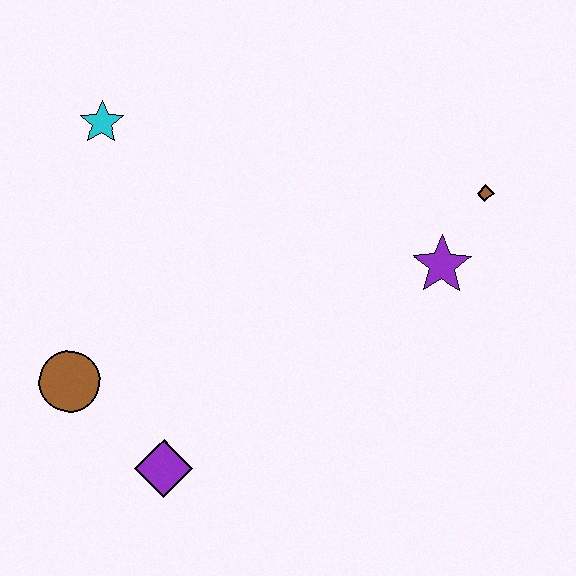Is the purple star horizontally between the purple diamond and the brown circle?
No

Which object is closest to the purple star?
The brown diamond is closest to the purple star.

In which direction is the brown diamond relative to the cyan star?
The brown diamond is to the right of the cyan star.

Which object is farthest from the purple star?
The brown circle is farthest from the purple star.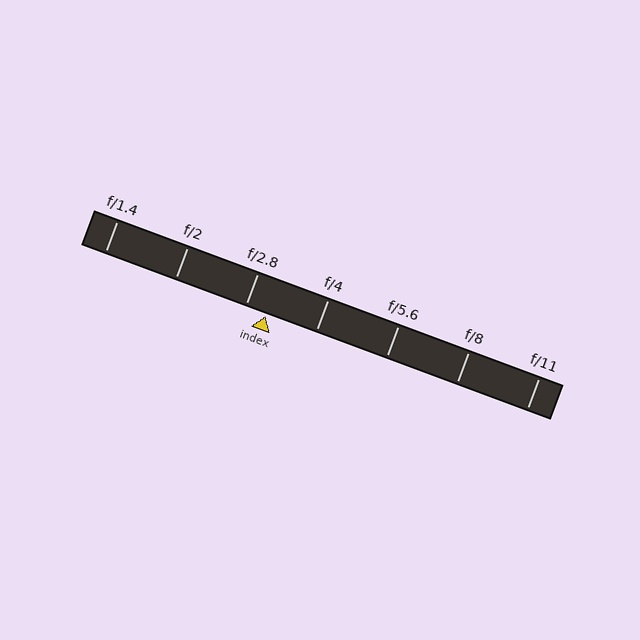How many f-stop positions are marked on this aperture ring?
There are 7 f-stop positions marked.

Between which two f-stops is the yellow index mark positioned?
The index mark is between f/2.8 and f/4.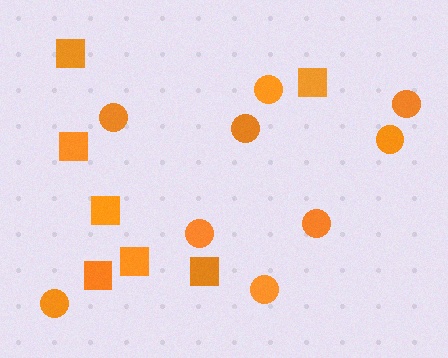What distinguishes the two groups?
There are 2 groups: one group of squares (7) and one group of circles (9).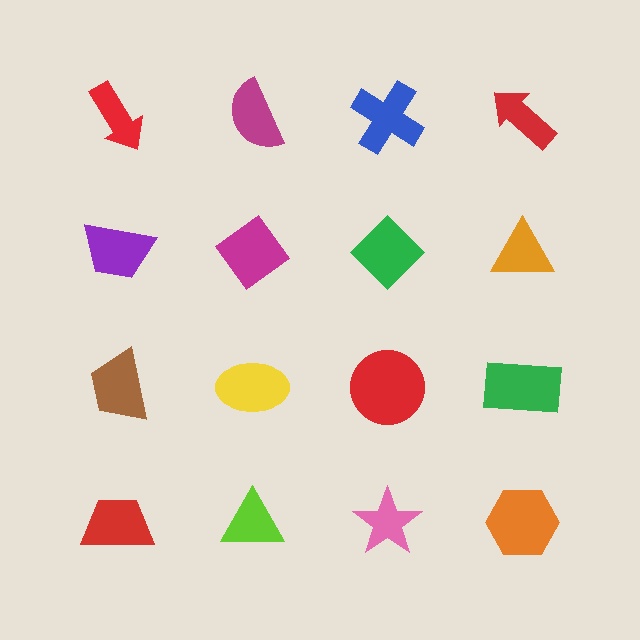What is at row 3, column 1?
A brown trapezoid.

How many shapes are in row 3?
4 shapes.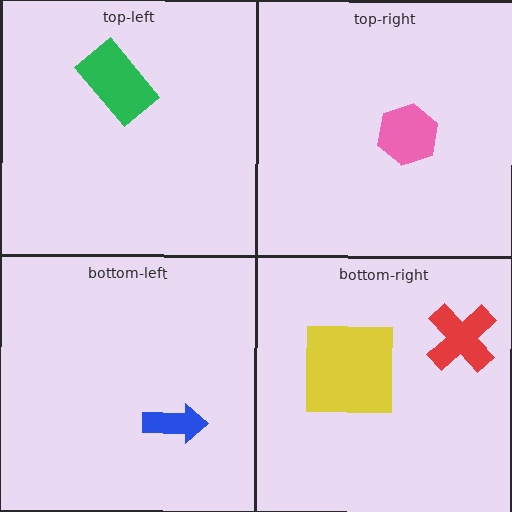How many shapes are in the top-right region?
1.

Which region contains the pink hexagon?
The top-right region.